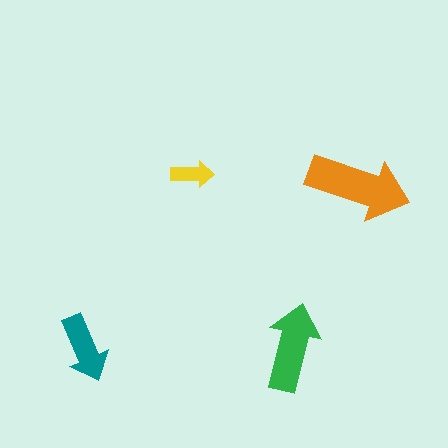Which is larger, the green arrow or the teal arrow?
The green one.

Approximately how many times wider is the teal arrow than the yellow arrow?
About 1.5 times wider.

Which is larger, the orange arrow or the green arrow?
The orange one.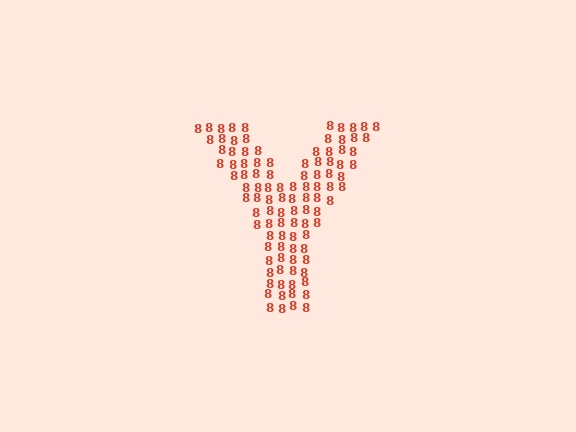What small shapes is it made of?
It is made of small digit 8's.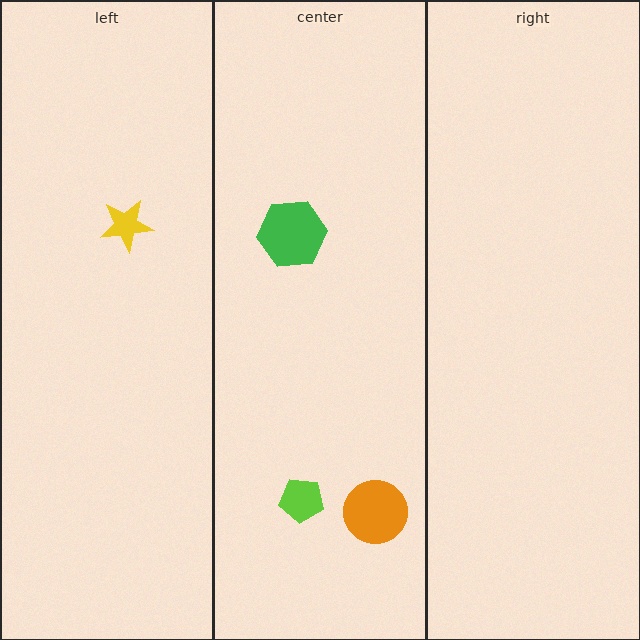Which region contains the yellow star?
The left region.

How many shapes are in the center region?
3.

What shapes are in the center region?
The green hexagon, the lime pentagon, the orange circle.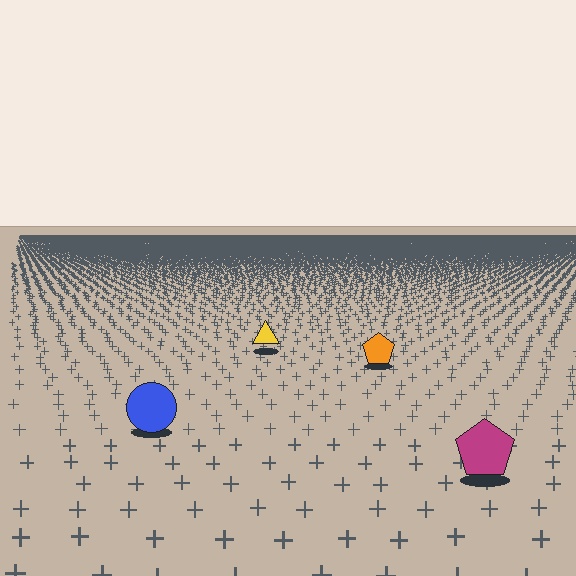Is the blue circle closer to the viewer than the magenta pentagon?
No. The magenta pentagon is closer — you can tell from the texture gradient: the ground texture is coarser near it.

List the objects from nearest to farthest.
From nearest to farthest: the magenta pentagon, the blue circle, the orange pentagon, the yellow triangle.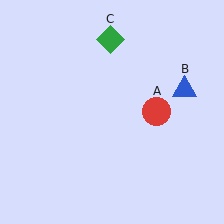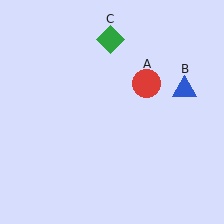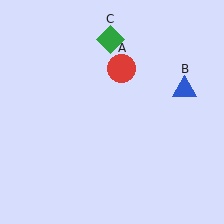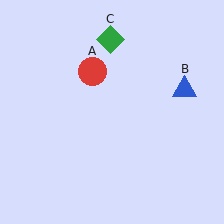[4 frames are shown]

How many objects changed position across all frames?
1 object changed position: red circle (object A).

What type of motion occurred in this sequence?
The red circle (object A) rotated counterclockwise around the center of the scene.